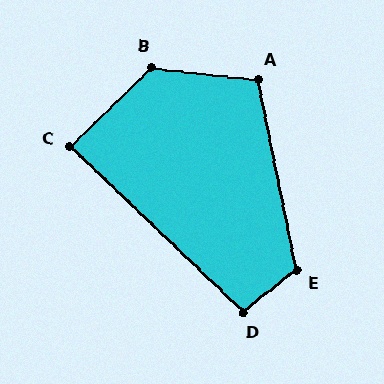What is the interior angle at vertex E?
Approximately 117 degrees (obtuse).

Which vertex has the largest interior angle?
B, at approximately 130 degrees.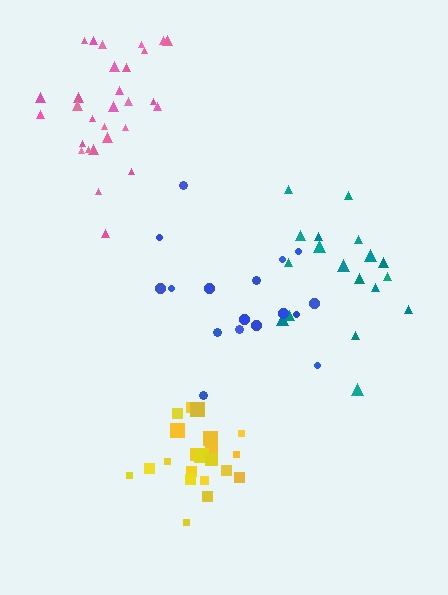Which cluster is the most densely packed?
Yellow.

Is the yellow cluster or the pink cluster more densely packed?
Yellow.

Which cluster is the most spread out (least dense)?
Blue.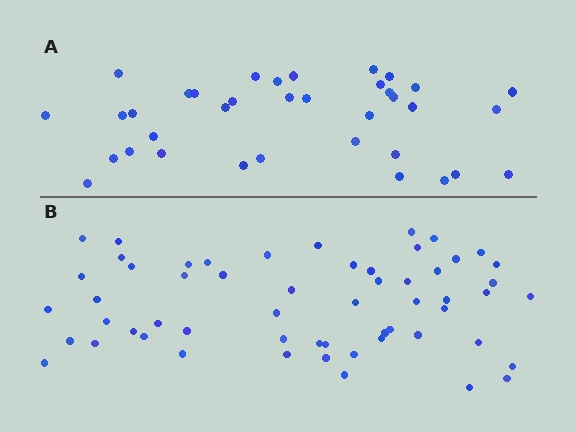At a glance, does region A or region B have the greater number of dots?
Region B (the bottom region) has more dots.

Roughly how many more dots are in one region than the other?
Region B has approximately 20 more dots than region A.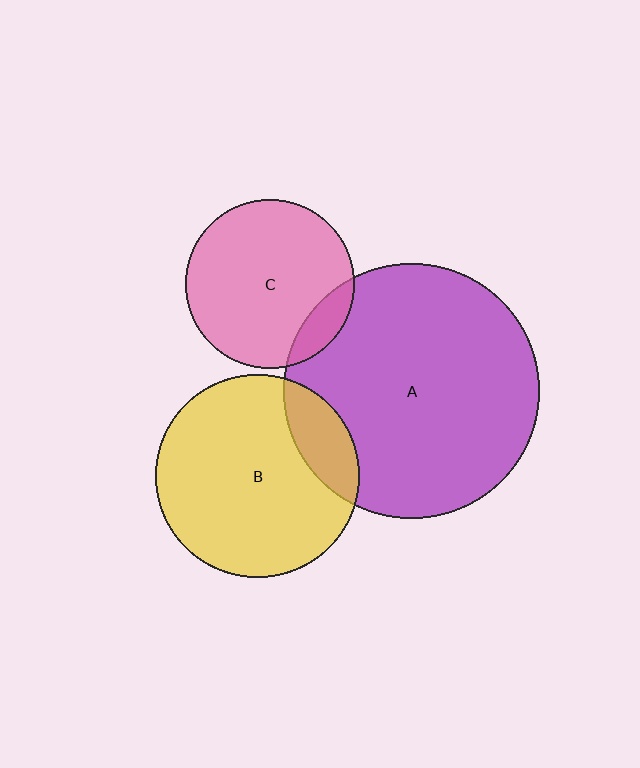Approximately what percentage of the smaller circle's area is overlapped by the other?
Approximately 10%.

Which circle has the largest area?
Circle A (purple).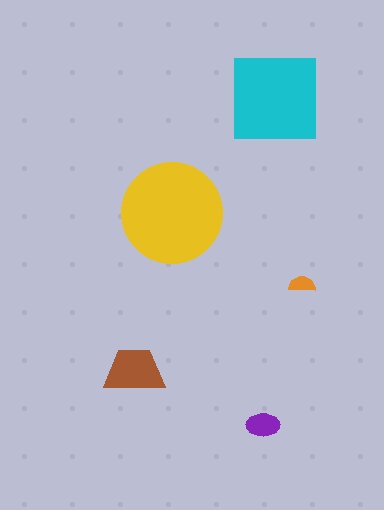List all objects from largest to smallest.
The yellow circle, the cyan square, the brown trapezoid, the purple ellipse, the orange semicircle.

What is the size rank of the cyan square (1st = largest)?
2nd.